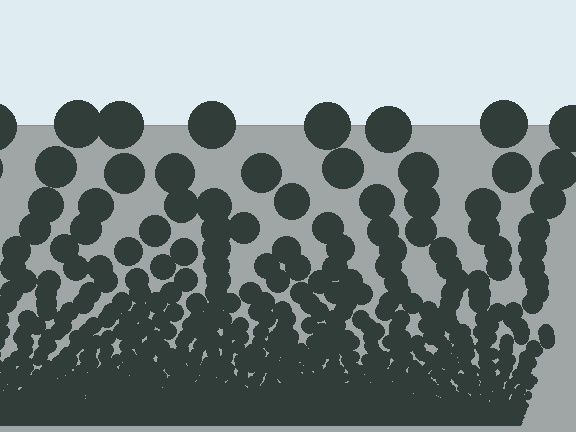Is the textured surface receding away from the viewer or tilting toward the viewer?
The surface appears to tilt toward the viewer. Texture elements get larger and sparser toward the top.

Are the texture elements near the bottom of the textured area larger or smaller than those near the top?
Smaller. The gradient is inverted — elements near the bottom are smaller and denser.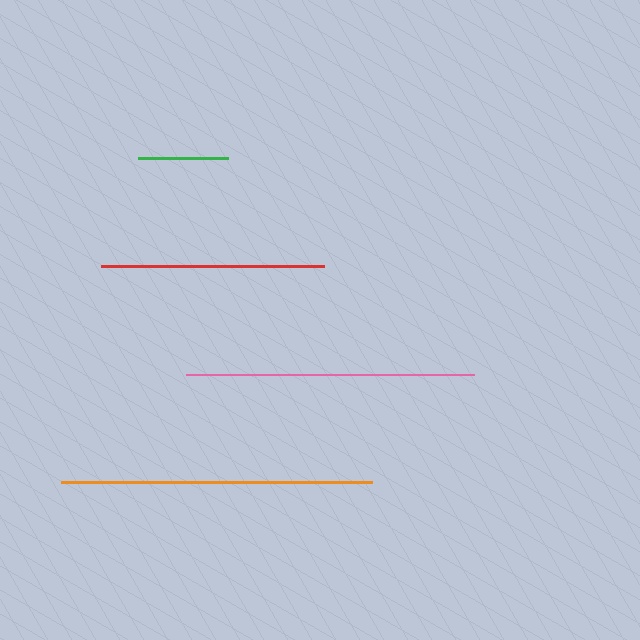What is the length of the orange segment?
The orange segment is approximately 311 pixels long.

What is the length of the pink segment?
The pink segment is approximately 288 pixels long.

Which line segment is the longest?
The orange line is the longest at approximately 311 pixels.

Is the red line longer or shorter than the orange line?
The orange line is longer than the red line.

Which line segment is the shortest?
The green line is the shortest at approximately 89 pixels.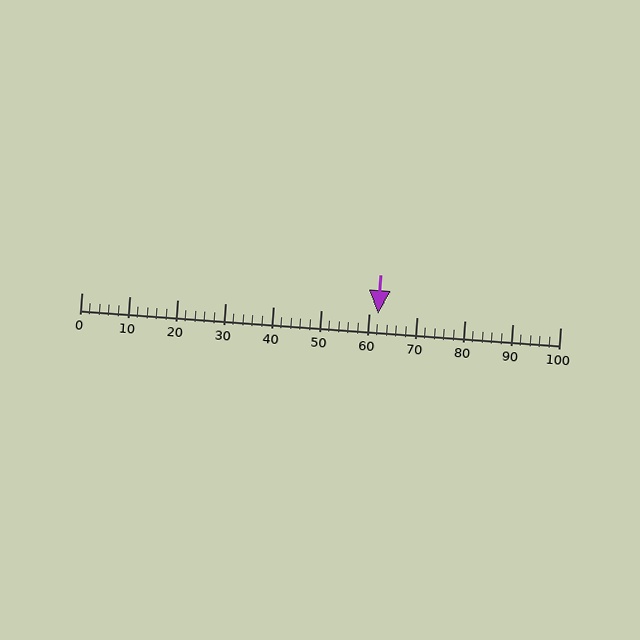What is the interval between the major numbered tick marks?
The major tick marks are spaced 10 units apart.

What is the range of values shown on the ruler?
The ruler shows values from 0 to 100.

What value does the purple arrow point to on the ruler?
The purple arrow points to approximately 62.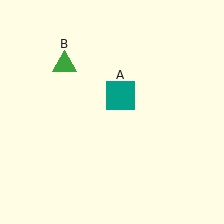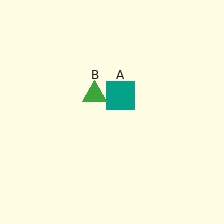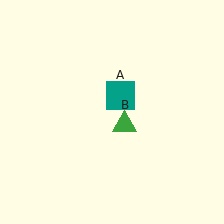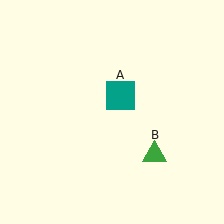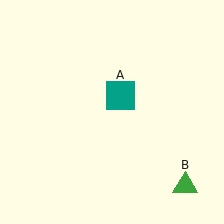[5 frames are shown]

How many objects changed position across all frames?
1 object changed position: green triangle (object B).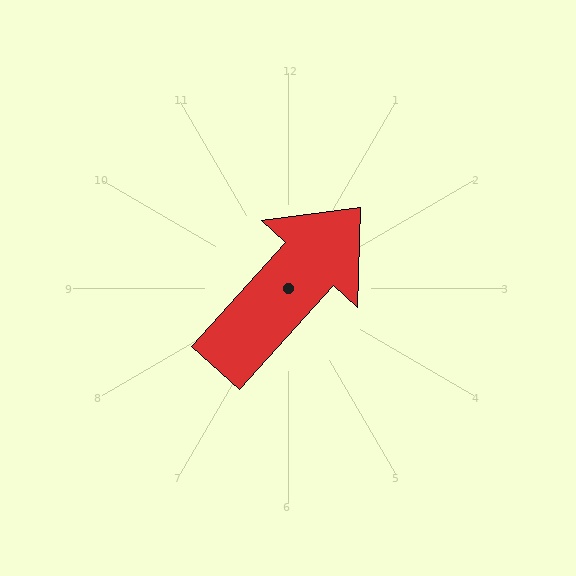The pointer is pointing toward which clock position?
Roughly 1 o'clock.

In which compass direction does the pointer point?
Northeast.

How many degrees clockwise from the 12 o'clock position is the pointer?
Approximately 42 degrees.